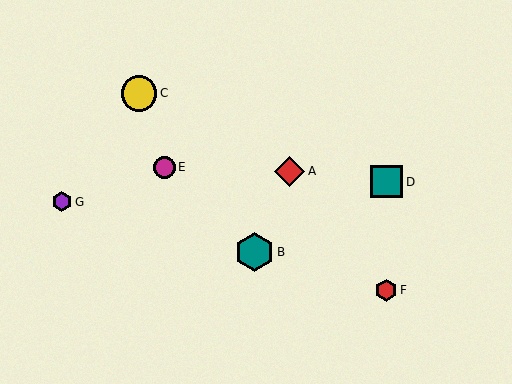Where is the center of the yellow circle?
The center of the yellow circle is at (139, 93).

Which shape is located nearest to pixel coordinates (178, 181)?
The magenta circle (labeled E) at (164, 167) is nearest to that location.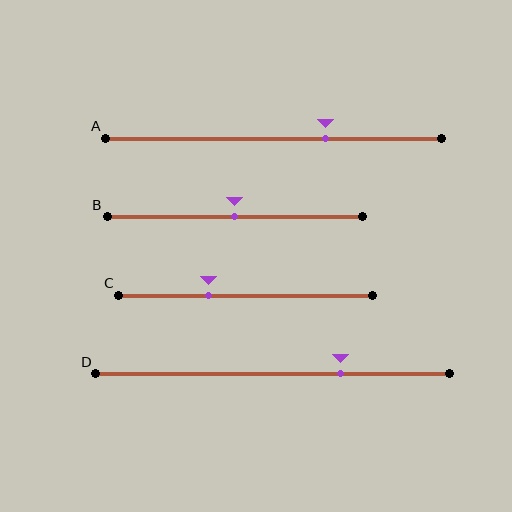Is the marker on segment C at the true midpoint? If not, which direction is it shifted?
No, the marker on segment C is shifted to the left by about 15% of the segment length.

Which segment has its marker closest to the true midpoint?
Segment B has its marker closest to the true midpoint.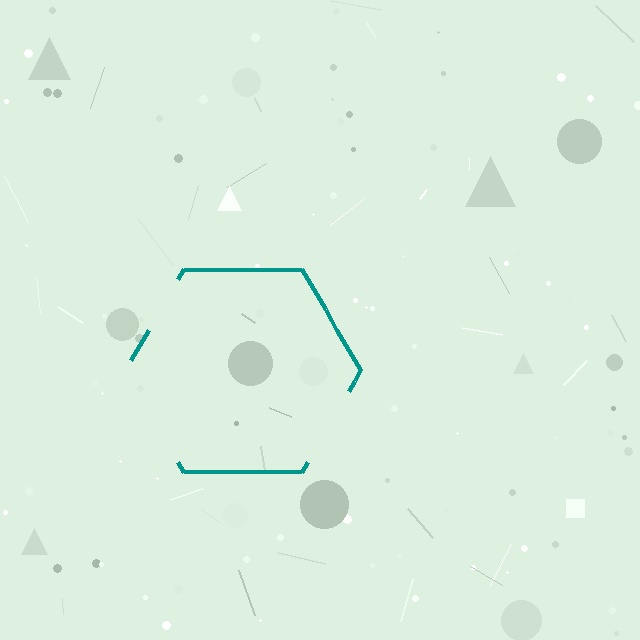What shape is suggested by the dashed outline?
The dashed outline suggests a hexagon.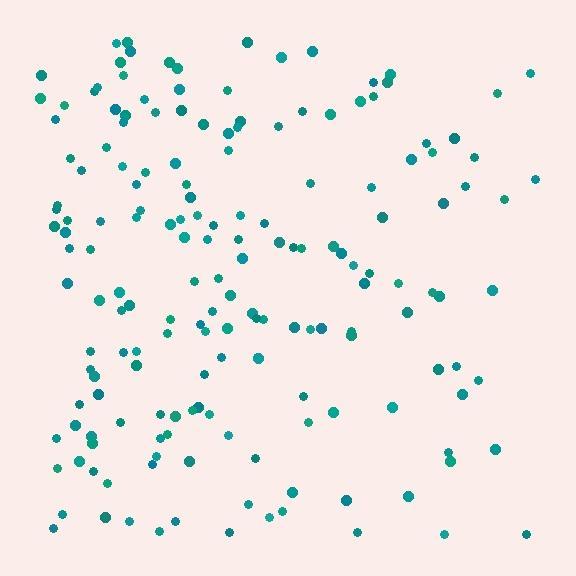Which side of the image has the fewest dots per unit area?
The right.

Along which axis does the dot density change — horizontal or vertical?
Horizontal.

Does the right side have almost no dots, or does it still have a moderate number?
Still a moderate number, just noticeably fewer than the left.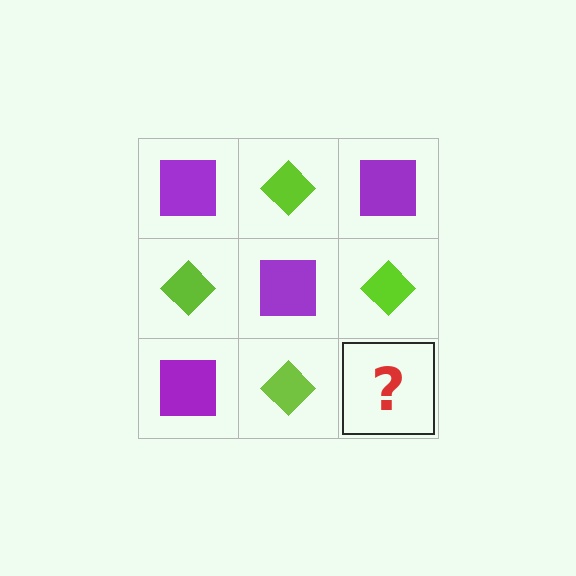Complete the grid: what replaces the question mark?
The question mark should be replaced with a purple square.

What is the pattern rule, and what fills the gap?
The rule is that it alternates purple square and lime diamond in a checkerboard pattern. The gap should be filled with a purple square.